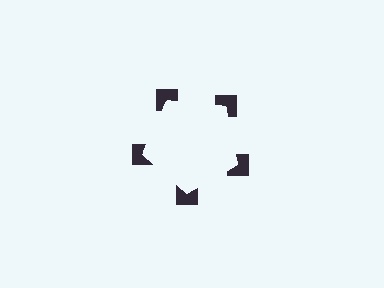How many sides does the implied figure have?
5 sides.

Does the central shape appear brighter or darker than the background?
It typically appears slightly brighter than the background, even though no actual brightness change is drawn.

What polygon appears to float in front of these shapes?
An illusory pentagon — its edges are inferred from the aligned wedge cuts in the notched squares, not physically drawn.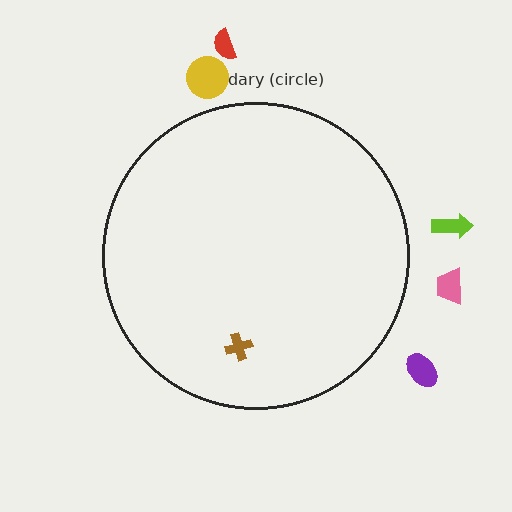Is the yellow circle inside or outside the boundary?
Outside.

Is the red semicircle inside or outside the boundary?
Outside.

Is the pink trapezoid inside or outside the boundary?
Outside.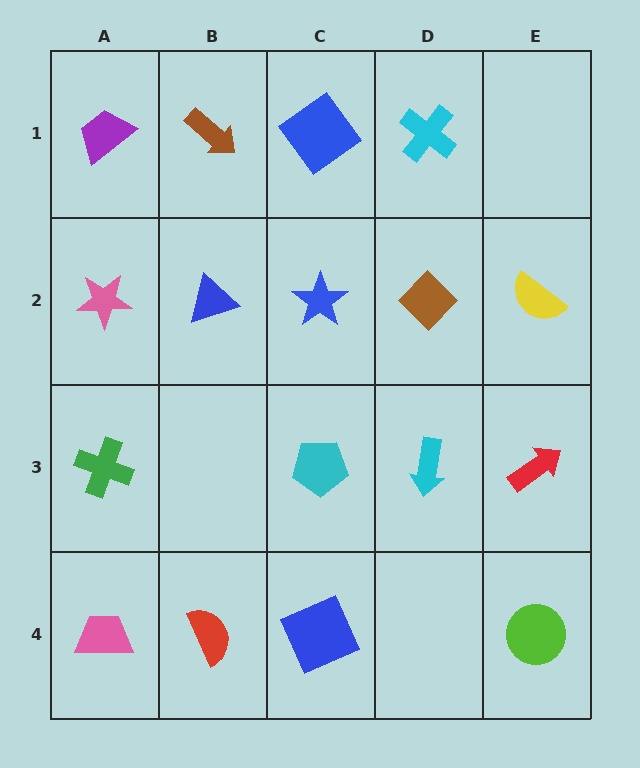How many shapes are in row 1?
4 shapes.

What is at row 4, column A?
A pink trapezoid.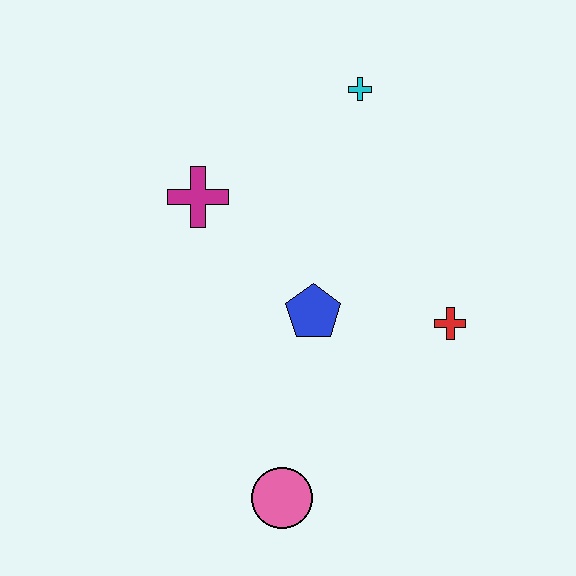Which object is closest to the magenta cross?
The blue pentagon is closest to the magenta cross.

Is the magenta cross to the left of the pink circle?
Yes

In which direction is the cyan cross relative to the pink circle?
The cyan cross is above the pink circle.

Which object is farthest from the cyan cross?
The pink circle is farthest from the cyan cross.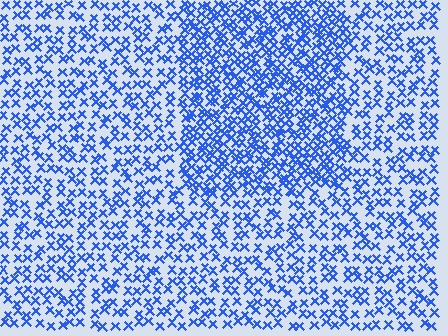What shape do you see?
I see a rectangle.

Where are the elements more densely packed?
The elements are more densely packed inside the rectangle boundary.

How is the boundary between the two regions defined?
The boundary is defined by a change in element density (approximately 1.8x ratio). All elements are the same color, size, and shape.